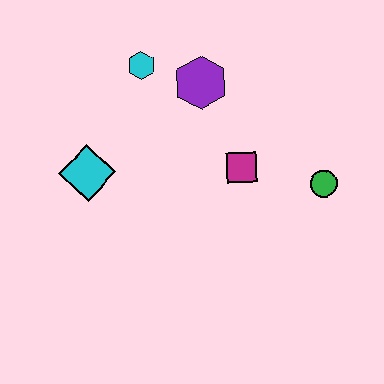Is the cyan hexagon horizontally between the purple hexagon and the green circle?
No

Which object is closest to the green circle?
The magenta square is closest to the green circle.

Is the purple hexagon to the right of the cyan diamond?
Yes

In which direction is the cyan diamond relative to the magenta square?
The cyan diamond is to the left of the magenta square.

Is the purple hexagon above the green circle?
Yes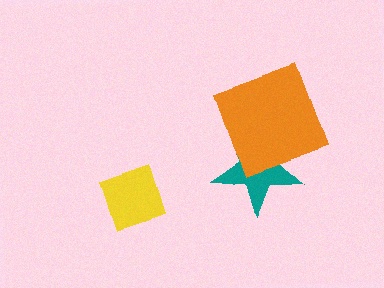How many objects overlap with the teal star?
1 object overlaps with the teal star.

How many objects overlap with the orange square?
1 object overlaps with the orange square.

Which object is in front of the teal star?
The orange square is in front of the teal star.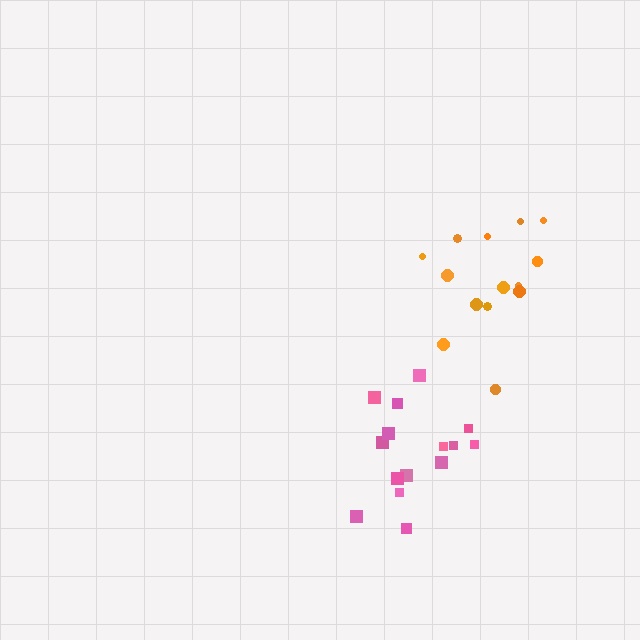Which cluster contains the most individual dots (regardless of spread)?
Pink (15).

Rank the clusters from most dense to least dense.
pink, orange.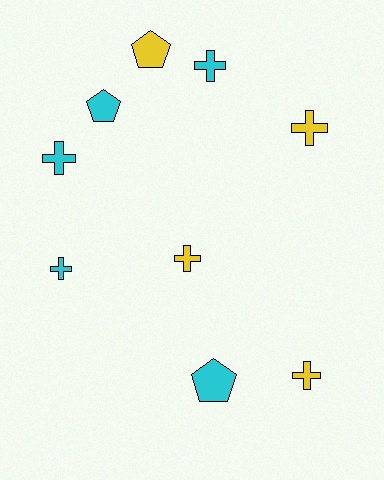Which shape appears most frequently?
Cross, with 6 objects.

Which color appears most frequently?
Cyan, with 5 objects.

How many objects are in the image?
There are 9 objects.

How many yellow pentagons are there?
There is 1 yellow pentagon.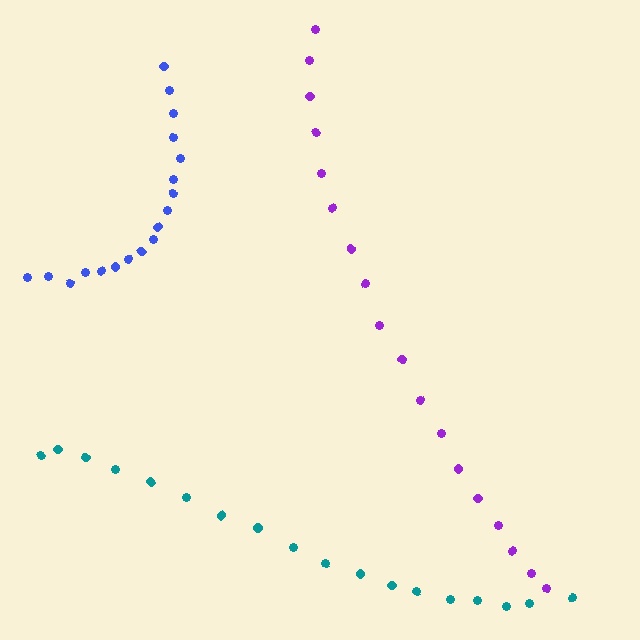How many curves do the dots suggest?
There are 3 distinct paths.